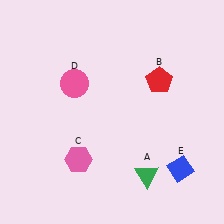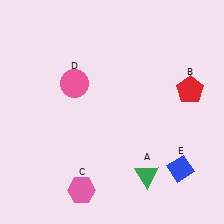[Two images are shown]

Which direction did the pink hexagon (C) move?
The pink hexagon (C) moved down.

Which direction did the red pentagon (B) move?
The red pentagon (B) moved right.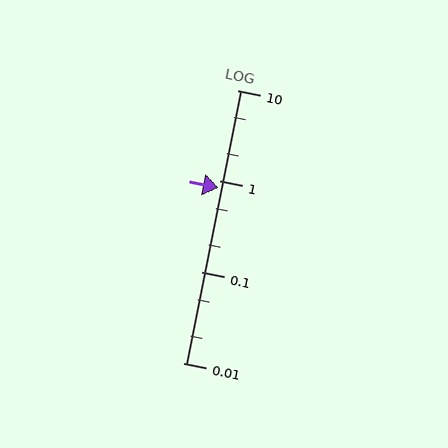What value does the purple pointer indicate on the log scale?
The pointer indicates approximately 0.84.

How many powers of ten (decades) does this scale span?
The scale spans 3 decades, from 0.01 to 10.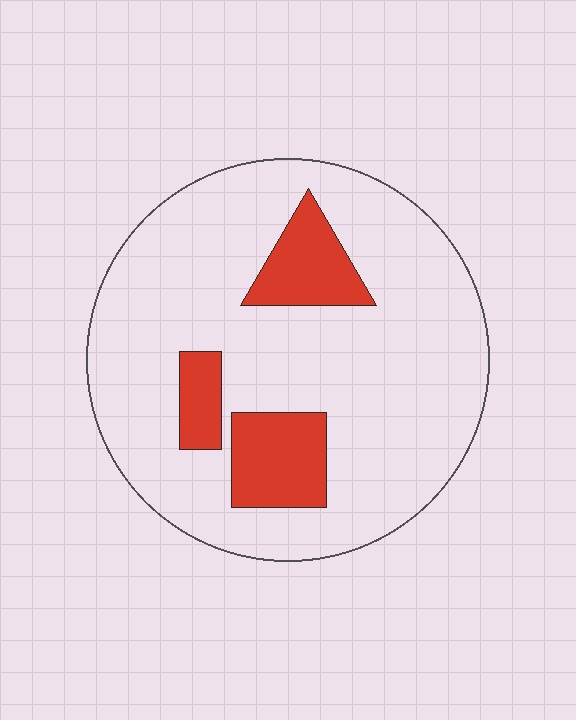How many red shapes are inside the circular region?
3.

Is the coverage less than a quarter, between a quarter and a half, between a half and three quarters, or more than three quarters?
Less than a quarter.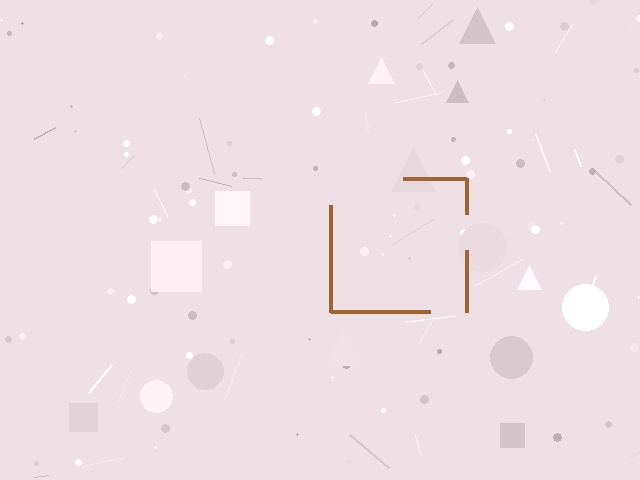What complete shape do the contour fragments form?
The contour fragments form a square.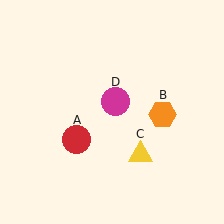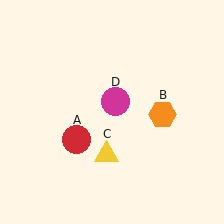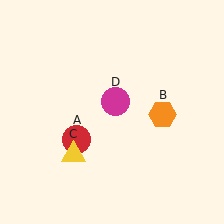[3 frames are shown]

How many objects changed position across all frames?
1 object changed position: yellow triangle (object C).